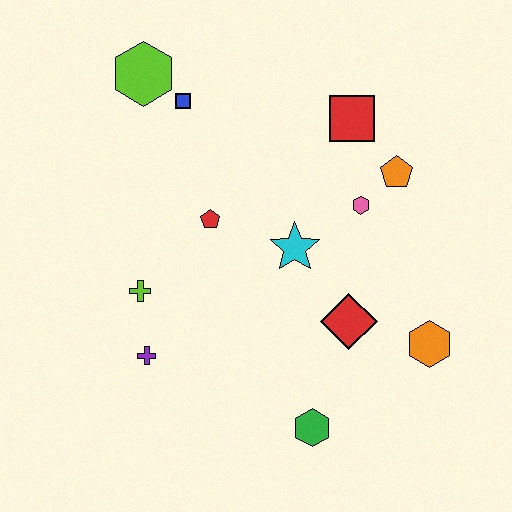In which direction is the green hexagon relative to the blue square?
The green hexagon is below the blue square.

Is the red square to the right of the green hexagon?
Yes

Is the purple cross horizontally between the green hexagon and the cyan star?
No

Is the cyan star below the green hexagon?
No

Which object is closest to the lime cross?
The purple cross is closest to the lime cross.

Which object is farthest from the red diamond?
The lime hexagon is farthest from the red diamond.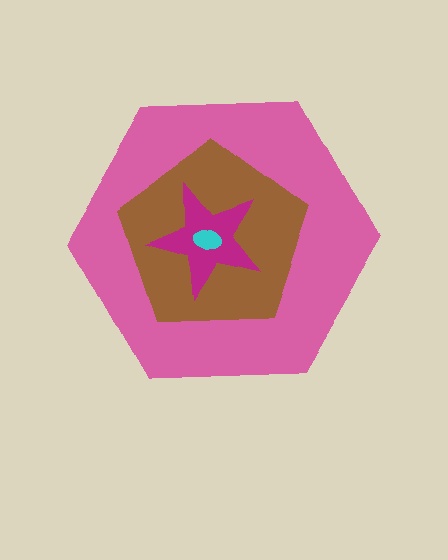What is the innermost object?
The cyan ellipse.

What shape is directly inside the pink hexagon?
The brown pentagon.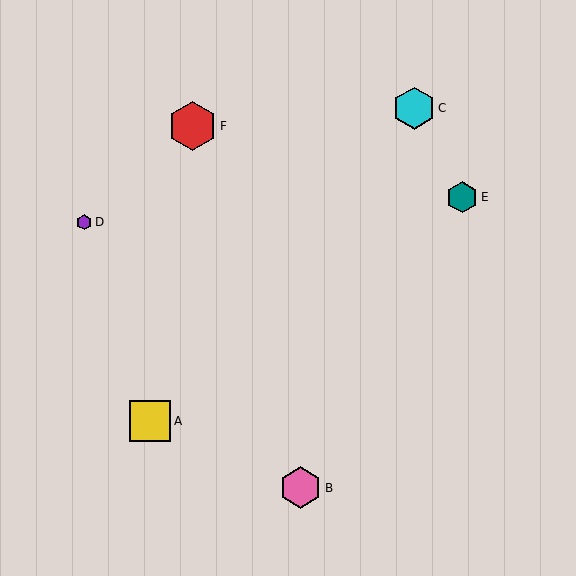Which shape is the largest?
The red hexagon (labeled F) is the largest.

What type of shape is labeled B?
Shape B is a pink hexagon.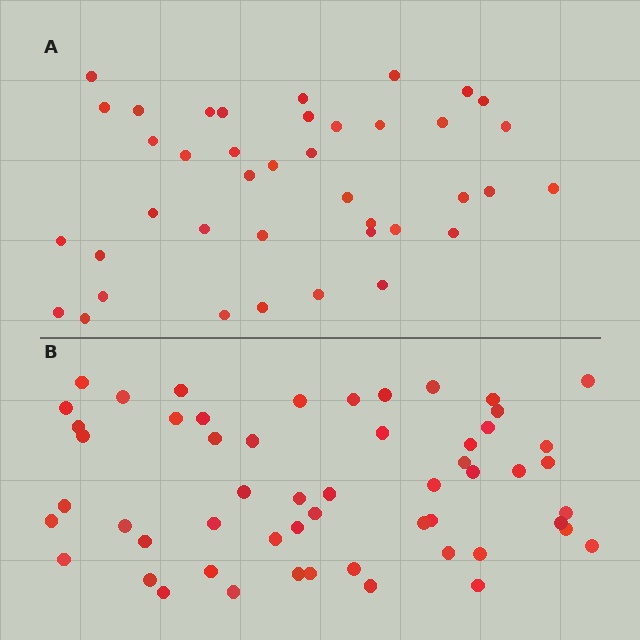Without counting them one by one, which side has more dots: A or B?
Region B (the bottom region) has more dots.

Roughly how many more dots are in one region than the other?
Region B has approximately 15 more dots than region A.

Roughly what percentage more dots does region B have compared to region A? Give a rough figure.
About 40% more.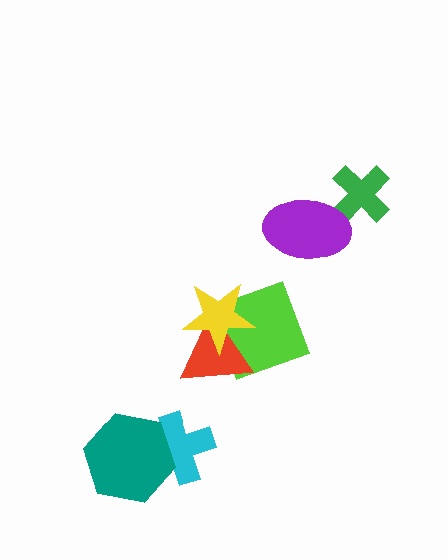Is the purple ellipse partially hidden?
No, no other shape covers it.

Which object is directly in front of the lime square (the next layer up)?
The red triangle is directly in front of the lime square.